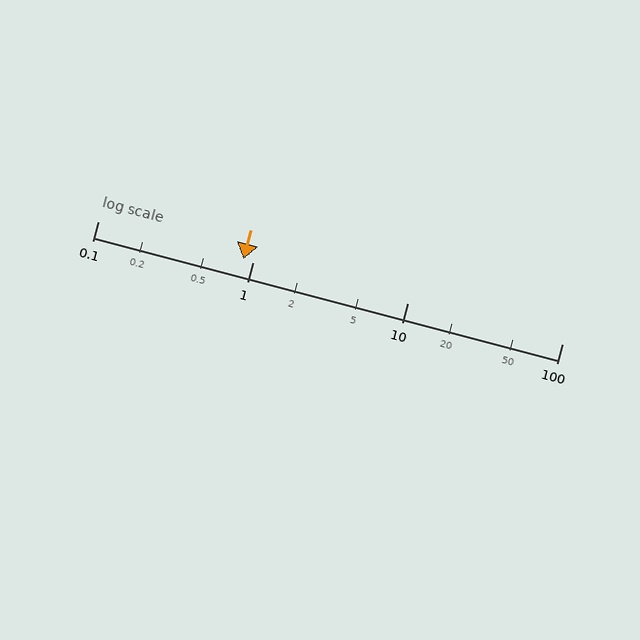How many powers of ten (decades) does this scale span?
The scale spans 3 decades, from 0.1 to 100.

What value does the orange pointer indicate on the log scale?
The pointer indicates approximately 0.87.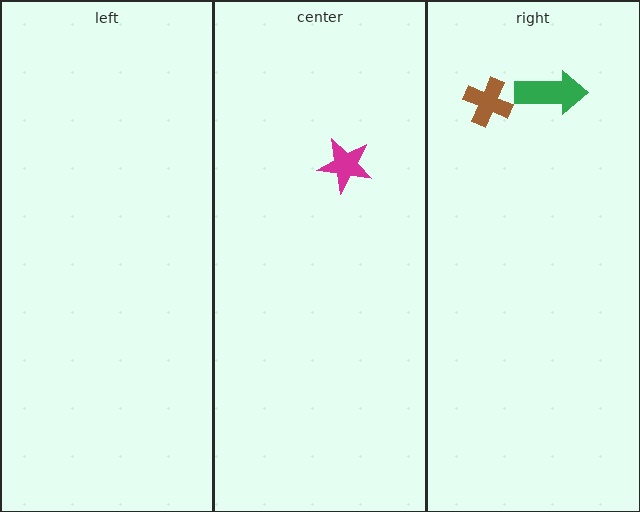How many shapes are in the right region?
2.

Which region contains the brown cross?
The right region.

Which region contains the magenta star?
The center region.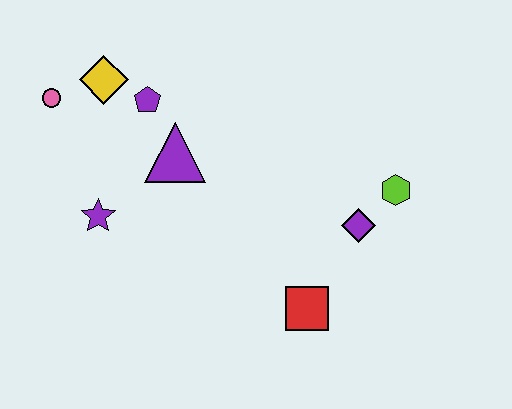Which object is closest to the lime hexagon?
The purple diamond is closest to the lime hexagon.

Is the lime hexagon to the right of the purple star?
Yes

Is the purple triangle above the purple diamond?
Yes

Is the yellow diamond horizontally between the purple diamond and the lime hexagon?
No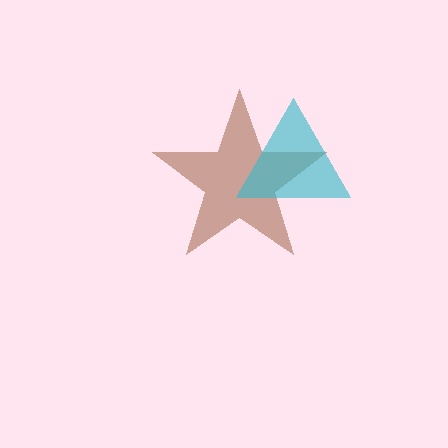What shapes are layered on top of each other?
The layered shapes are: a brown star, a cyan triangle.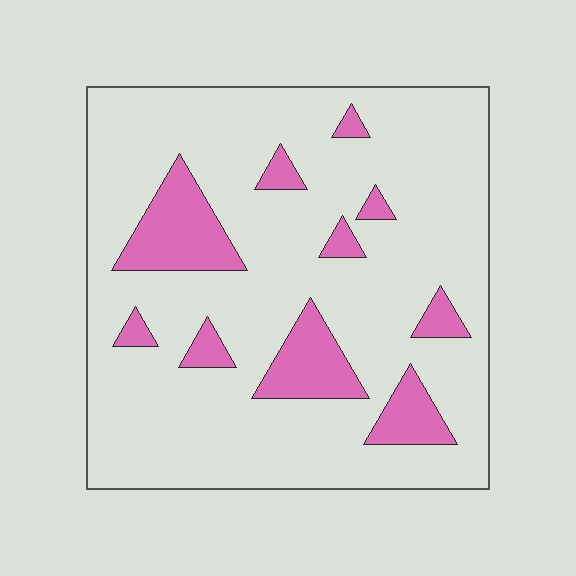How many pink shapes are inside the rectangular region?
10.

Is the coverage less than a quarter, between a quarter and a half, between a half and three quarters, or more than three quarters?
Less than a quarter.